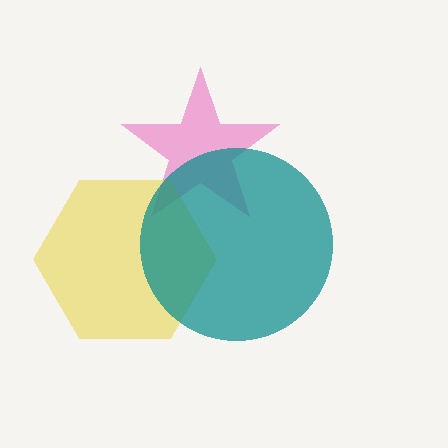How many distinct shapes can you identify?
There are 3 distinct shapes: a pink star, a yellow hexagon, a teal circle.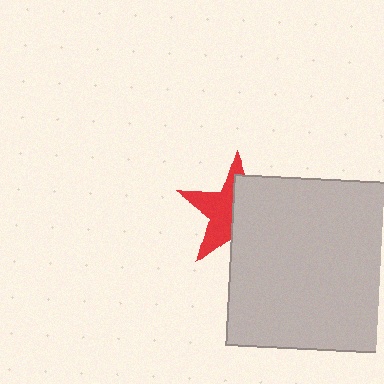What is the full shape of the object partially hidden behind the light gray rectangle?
The partially hidden object is a red star.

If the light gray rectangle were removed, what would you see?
You would see the complete red star.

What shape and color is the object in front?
The object in front is a light gray rectangle.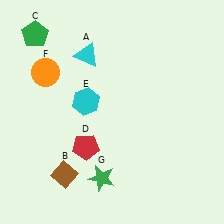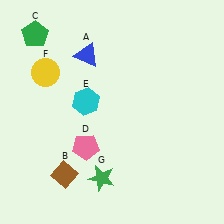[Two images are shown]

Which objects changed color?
A changed from cyan to blue. D changed from red to pink. F changed from orange to yellow.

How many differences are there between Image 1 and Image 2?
There are 3 differences between the two images.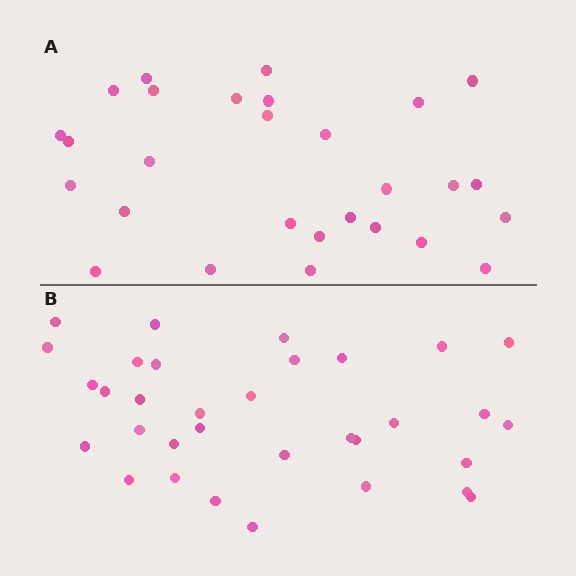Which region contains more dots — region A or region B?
Region B (the bottom region) has more dots.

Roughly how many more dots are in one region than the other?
Region B has about 5 more dots than region A.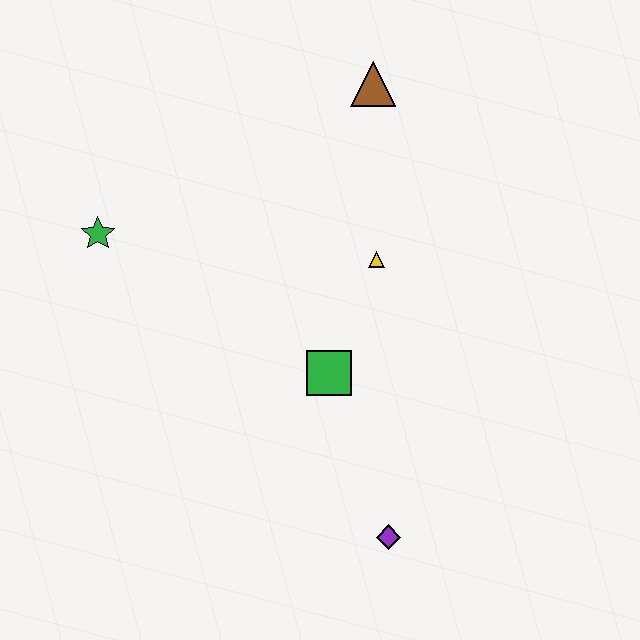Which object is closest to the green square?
The yellow triangle is closest to the green square.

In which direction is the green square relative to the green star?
The green square is to the right of the green star.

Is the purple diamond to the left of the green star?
No